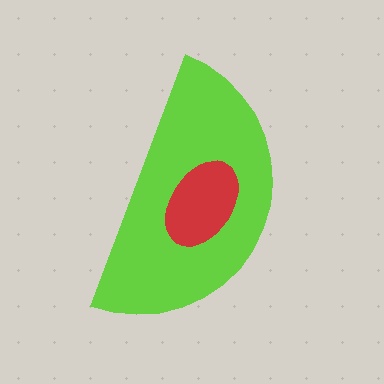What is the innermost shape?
The red ellipse.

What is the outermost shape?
The lime semicircle.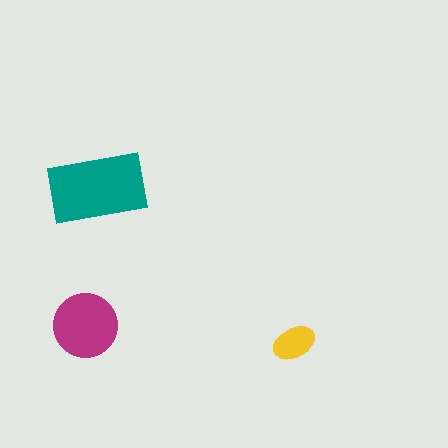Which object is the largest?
The teal rectangle.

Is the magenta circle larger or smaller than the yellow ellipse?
Larger.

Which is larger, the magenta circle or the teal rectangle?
The teal rectangle.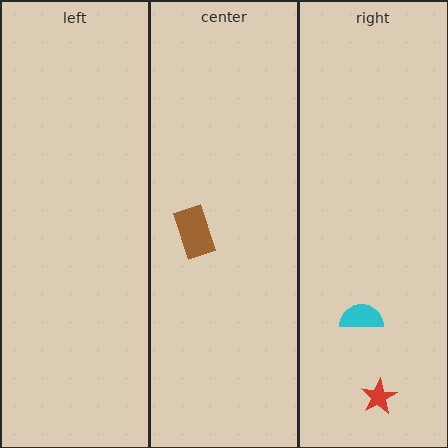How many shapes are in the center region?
1.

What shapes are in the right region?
The red star, the cyan semicircle.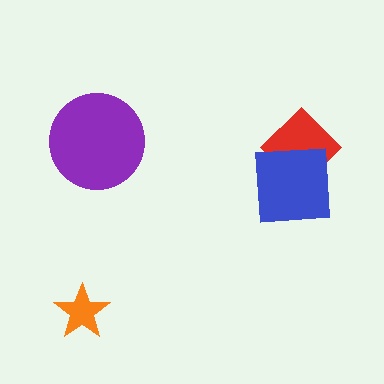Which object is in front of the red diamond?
The blue square is in front of the red diamond.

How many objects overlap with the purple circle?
0 objects overlap with the purple circle.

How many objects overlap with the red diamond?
1 object overlaps with the red diamond.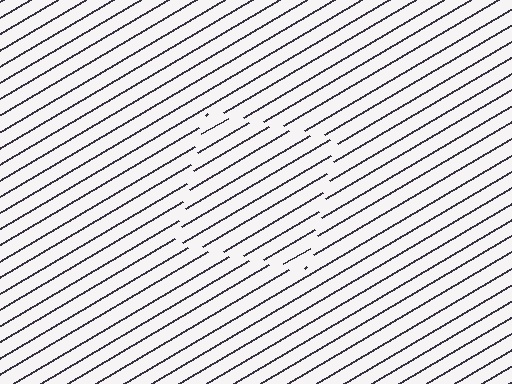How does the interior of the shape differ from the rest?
The interior of the shape contains the same grating, shifted by half a period — the contour is defined by the phase discontinuity where line-ends from the inner and outer gratings abut.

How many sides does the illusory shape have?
4 sides — the line-ends trace a square.